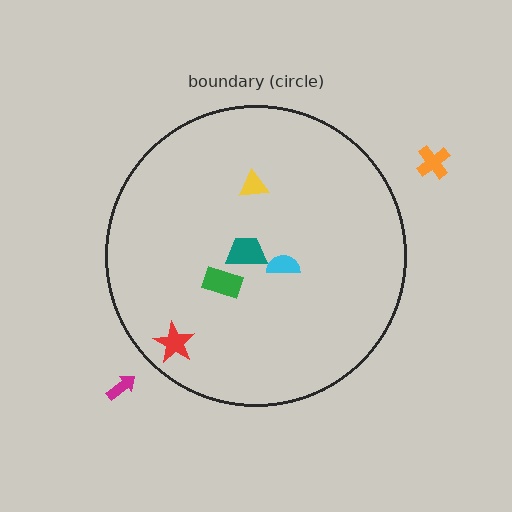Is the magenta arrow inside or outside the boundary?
Outside.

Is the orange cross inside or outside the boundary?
Outside.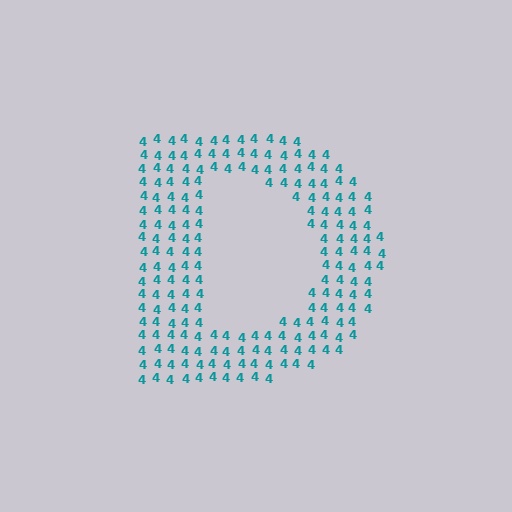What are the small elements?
The small elements are digit 4's.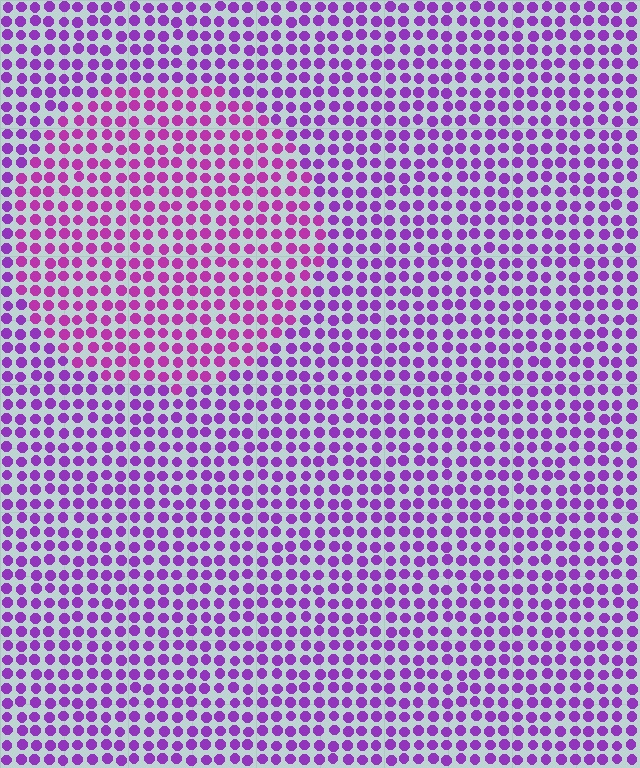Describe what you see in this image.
The image is filled with small purple elements in a uniform arrangement. A circle-shaped region is visible where the elements are tinted to a slightly different hue, forming a subtle color boundary.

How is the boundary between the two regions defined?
The boundary is defined purely by a slight shift in hue (about 26 degrees). Spacing, size, and orientation are identical on both sides.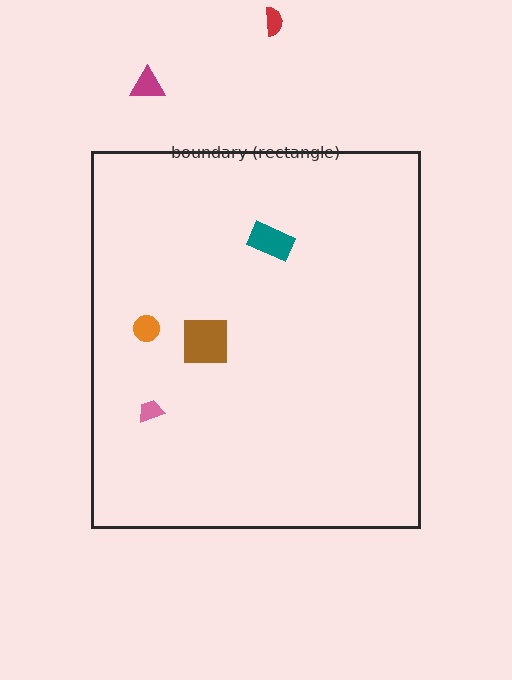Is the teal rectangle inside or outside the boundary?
Inside.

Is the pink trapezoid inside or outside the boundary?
Inside.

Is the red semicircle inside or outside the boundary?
Outside.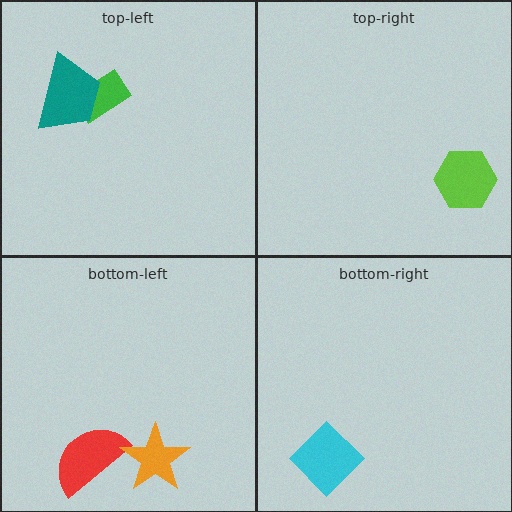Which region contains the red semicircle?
The bottom-left region.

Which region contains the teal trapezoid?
The top-left region.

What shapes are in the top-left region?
The green rectangle, the teal trapezoid.